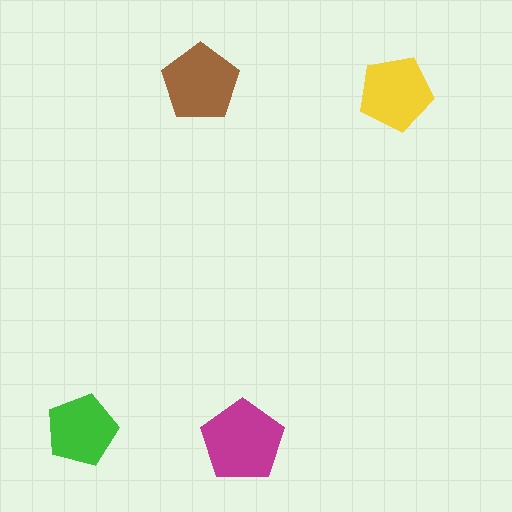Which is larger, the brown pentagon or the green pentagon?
The brown one.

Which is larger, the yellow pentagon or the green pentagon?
The yellow one.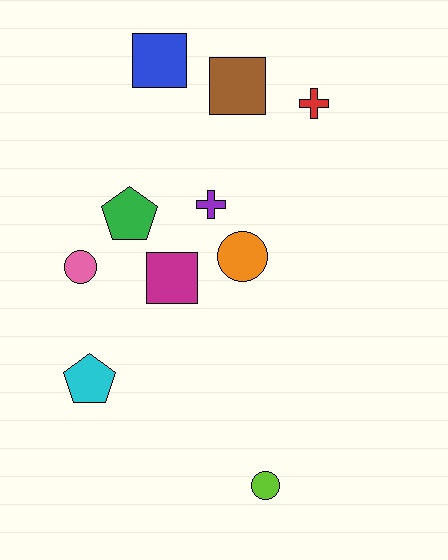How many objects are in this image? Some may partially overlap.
There are 10 objects.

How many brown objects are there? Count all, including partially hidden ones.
There is 1 brown object.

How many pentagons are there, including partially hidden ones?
There are 2 pentagons.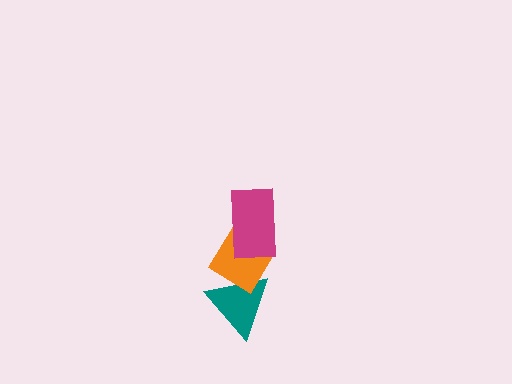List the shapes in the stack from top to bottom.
From top to bottom: the magenta rectangle, the orange diamond, the teal triangle.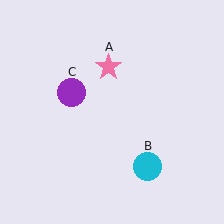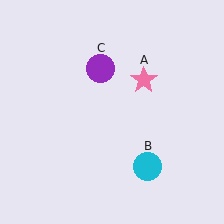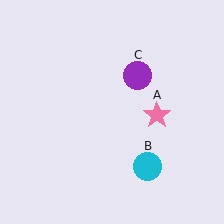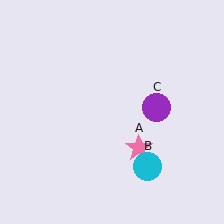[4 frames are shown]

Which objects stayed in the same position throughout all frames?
Cyan circle (object B) remained stationary.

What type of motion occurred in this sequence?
The pink star (object A), purple circle (object C) rotated clockwise around the center of the scene.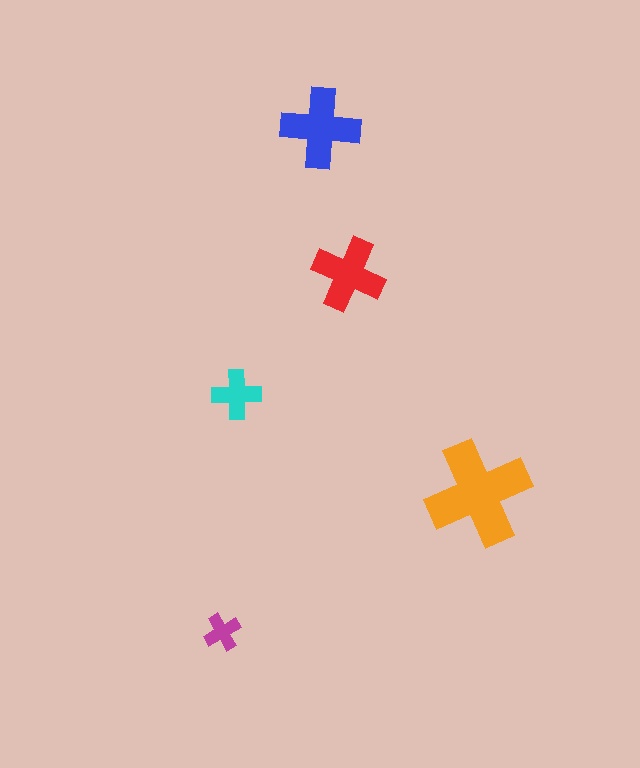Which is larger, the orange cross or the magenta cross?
The orange one.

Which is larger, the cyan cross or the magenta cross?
The cyan one.